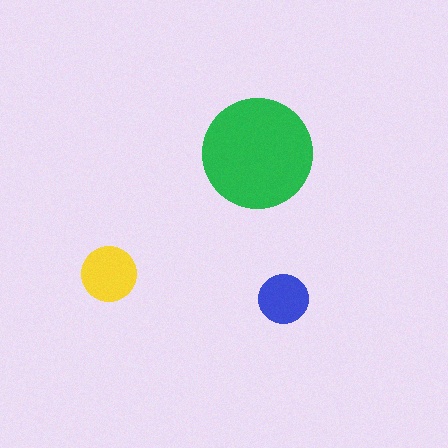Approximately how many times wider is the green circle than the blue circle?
About 2 times wider.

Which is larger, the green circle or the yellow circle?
The green one.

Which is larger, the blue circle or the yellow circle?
The yellow one.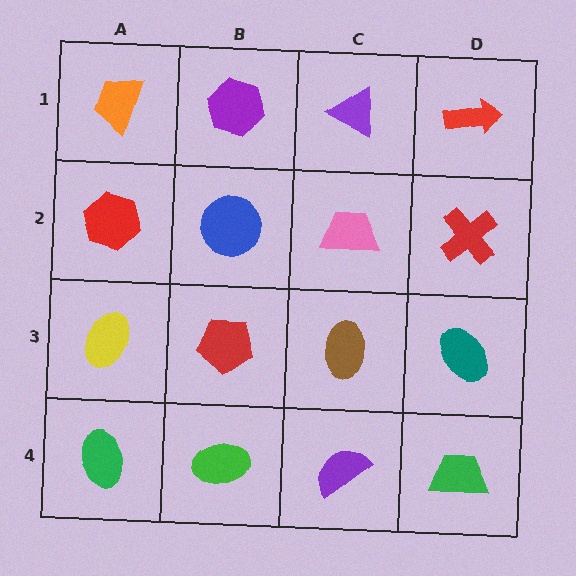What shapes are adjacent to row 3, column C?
A pink trapezoid (row 2, column C), a purple semicircle (row 4, column C), a red pentagon (row 3, column B), a teal ellipse (row 3, column D).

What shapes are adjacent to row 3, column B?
A blue circle (row 2, column B), a green ellipse (row 4, column B), a yellow ellipse (row 3, column A), a brown ellipse (row 3, column C).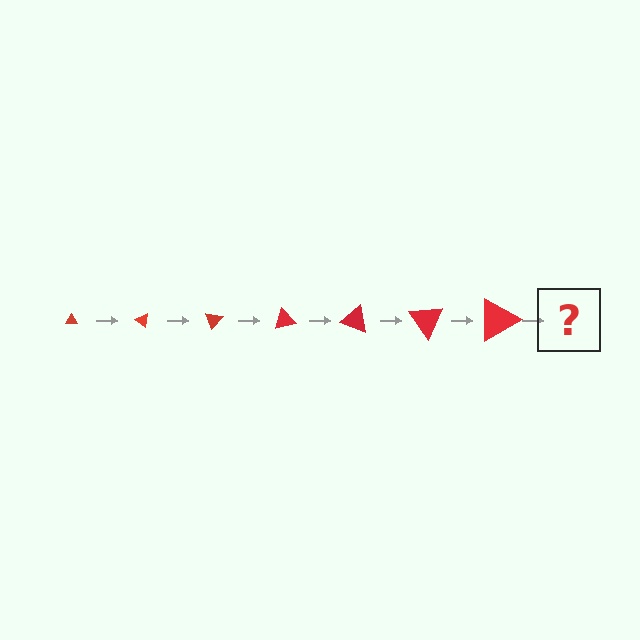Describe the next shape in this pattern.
It should be a triangle, larger than the previous one and rotated 245 degrees from the start.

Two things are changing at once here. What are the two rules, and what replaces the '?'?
The two rules are that the triangle grows larger each step and it rotates 35 degrees each step. The '?' should be a triangle, larger than the previous one and rotated 245 degrees from the start.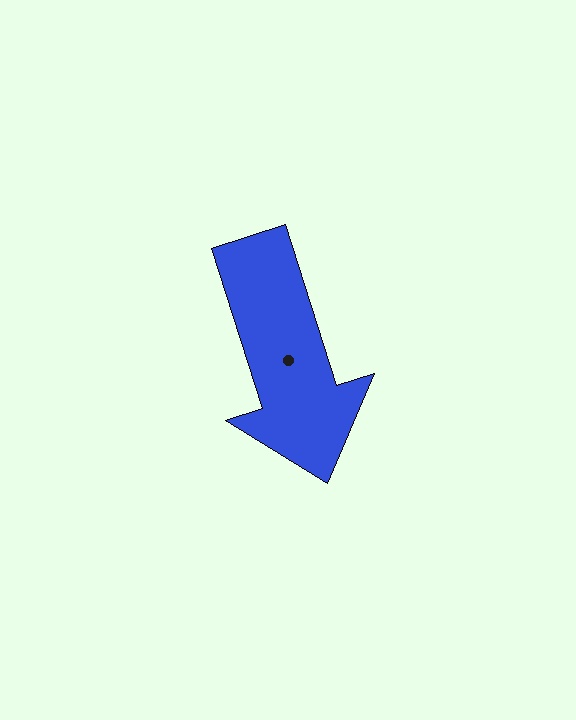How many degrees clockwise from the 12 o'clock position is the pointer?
Approximately 162 degrees.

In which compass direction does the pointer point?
South.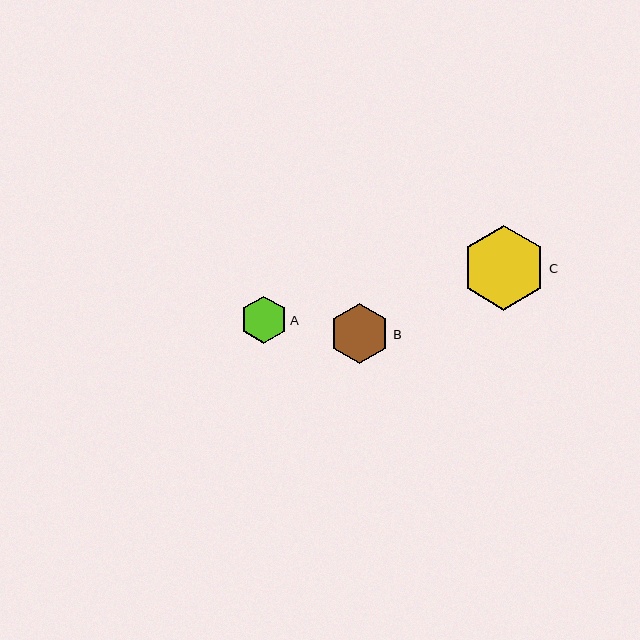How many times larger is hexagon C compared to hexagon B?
Hexagon C is approximately 1.4 times the size of hexagon B.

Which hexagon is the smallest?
Hexagon A is the smallest with a size of approximately 47 pixels.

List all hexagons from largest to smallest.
From largest to smallest: C, B, A.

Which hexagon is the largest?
Hexagon C is the largest with a size of approximately 84 pixels.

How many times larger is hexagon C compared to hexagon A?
Hexagon C is approximately 1.8 times the size of hexagon A.